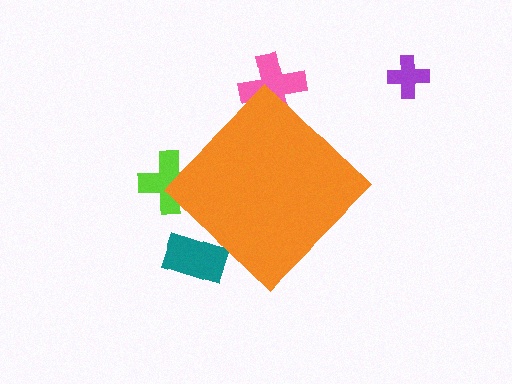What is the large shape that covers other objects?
An orange diamond.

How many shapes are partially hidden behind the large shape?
3 shapes are partially hidden.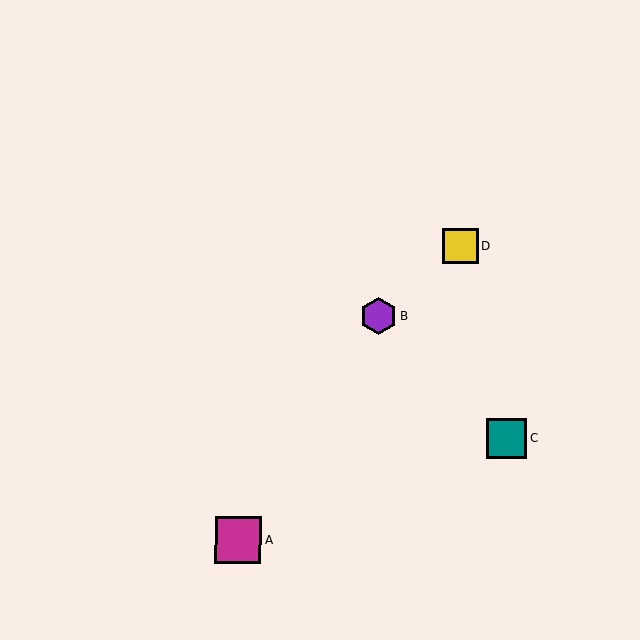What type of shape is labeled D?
Shape D is a yellow square.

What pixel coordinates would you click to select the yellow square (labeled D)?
Click at (461, 246) to select the yellow square D.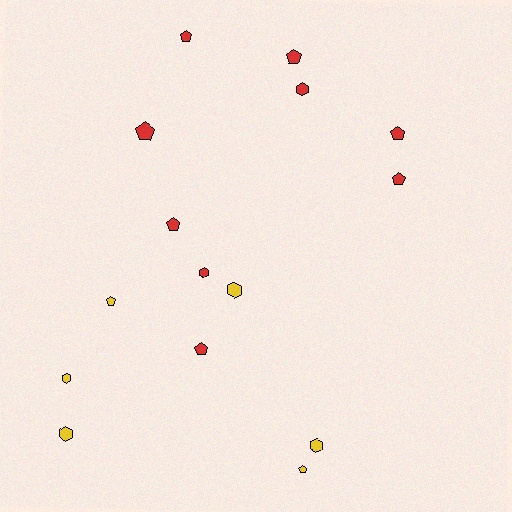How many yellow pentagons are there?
There are 2 yellow pentagons.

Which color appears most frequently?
Red, with 9 objects.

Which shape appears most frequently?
Pentagon, with 9 objects.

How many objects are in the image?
There are 15 objects.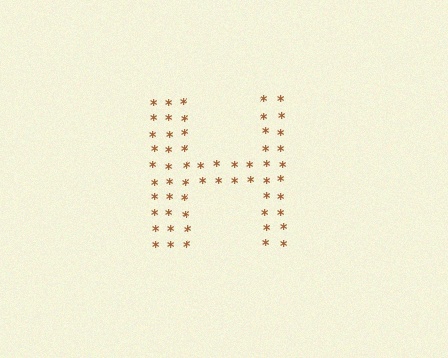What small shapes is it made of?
It is made of small asterisks.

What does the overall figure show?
The overall figure shows the letter H.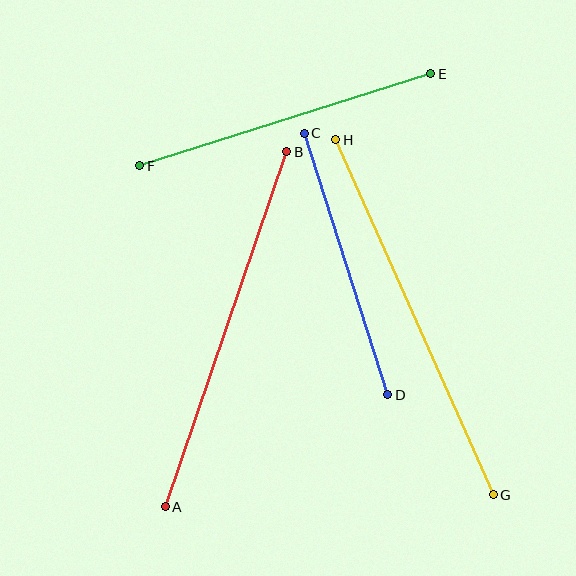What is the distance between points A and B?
The distance is approximately 375 pixels.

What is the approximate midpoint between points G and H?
The midpoint is at approximately (414, 317) pixels.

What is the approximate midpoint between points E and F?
The midpoint is at approximately (285, 120) pixels.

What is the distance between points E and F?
The distance is approximately 305 pixels.